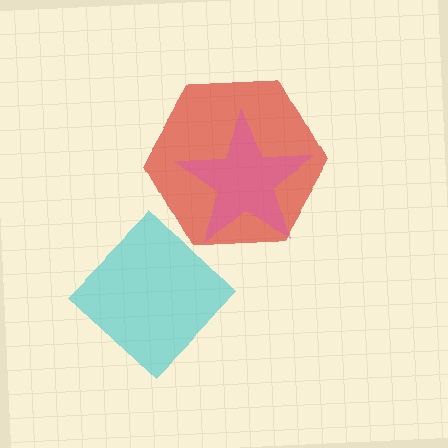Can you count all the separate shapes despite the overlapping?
Yes, there are 3 separate shapes.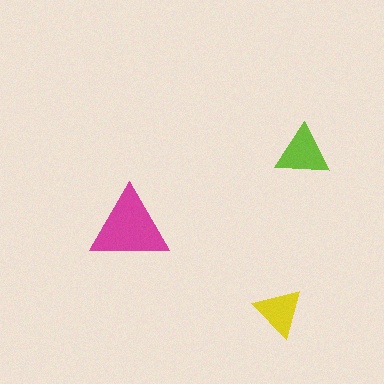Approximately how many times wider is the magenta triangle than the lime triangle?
About 1.5 times wider.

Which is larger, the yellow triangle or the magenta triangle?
The magenta one.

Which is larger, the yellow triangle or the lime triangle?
The lime one.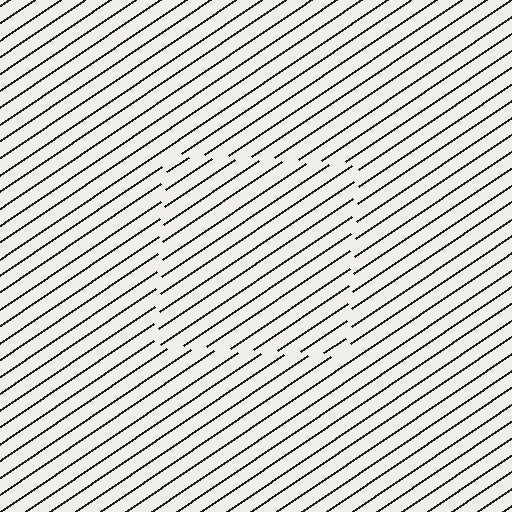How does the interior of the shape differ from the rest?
The interior of the shape contains the same grating, shifted by half a period — the contour is defined by the phase discontinuity where line-ends from the inner and outer gratings abut.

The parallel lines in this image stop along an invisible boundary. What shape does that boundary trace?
An illusory square. The interior of the shape contains the same grating, shifted by half a period — the contour is defined by the phase discontinuity where line-ends from the inner and outer gratings abut.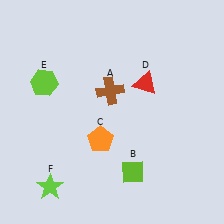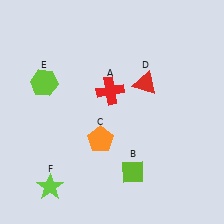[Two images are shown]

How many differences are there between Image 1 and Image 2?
There is 1 difference between the two images.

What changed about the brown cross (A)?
In Image 1, A is brown. In Image 2, it changed to red.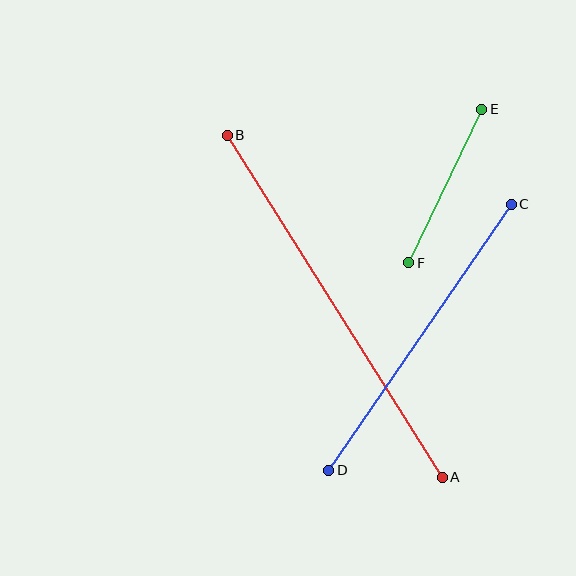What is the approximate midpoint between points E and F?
The midpoint is at approximately (445, 186) pixels.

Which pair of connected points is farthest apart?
Points A and B are farthest apart.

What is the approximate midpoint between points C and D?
The midpoint is at approximately (420, 337) pixels.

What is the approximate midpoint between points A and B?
The midpoint is at approximately (335, 306) pixels.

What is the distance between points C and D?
The distance is approximately 323 pixels.